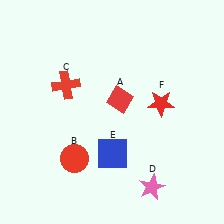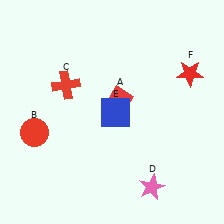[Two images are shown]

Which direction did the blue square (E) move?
The blue square (E) moved up.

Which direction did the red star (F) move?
The red star (F) moved up.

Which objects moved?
The objects that moved are: the red circle (B), the blue square (E), the red star (F).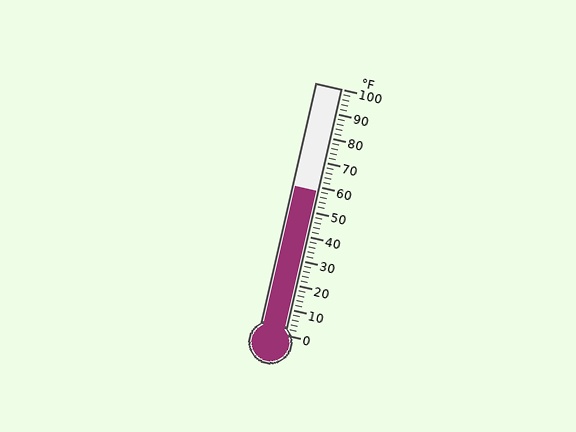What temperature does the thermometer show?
The thermometer shows approximately 58°F.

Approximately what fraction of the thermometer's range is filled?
The thermometer is filled to approximately 60% of its range.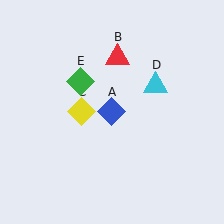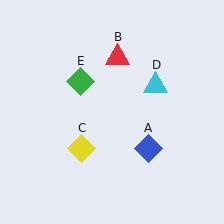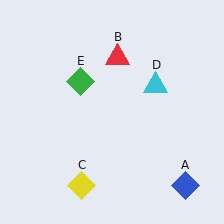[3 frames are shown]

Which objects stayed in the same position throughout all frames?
Red triangle (object B) and cyan triangle (object D) and green diamond (object E) remained stationary.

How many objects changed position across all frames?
2 objects changed position: blue diamond (object A), yellow diamond (object C).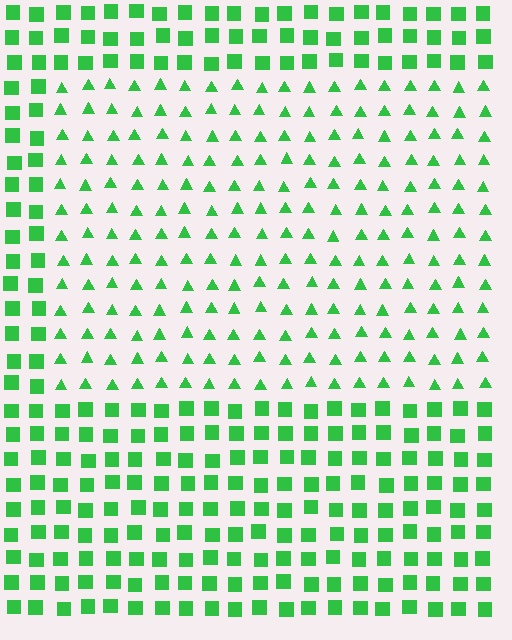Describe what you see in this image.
The image is filled with small green elements arranged in a uniform grid. A rectangle-shaped region contains triangles, while the surrounding area contains squares. The boundary is defined purely by the change in element shape.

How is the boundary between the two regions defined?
The boundary is defined by a change in element shape: triangles inside vs. squares outside. All elements share the same color and spacing.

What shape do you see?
I see a rectangle.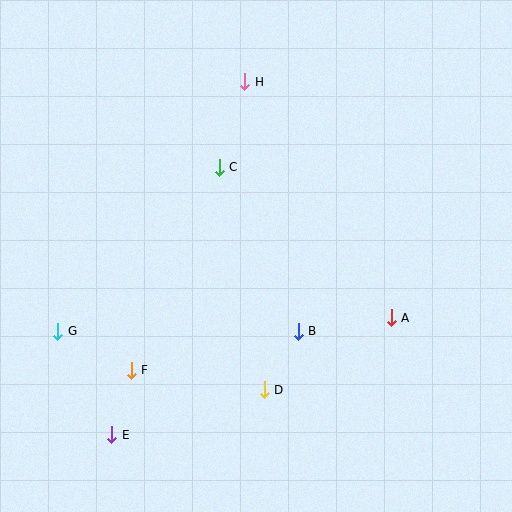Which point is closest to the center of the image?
Point B at (298, 331) is closest to the center.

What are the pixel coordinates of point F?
Point F is at (131, 370).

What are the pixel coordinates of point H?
Point H is at (245, 82).